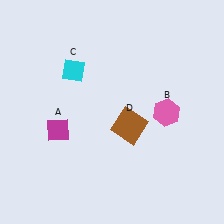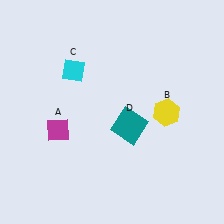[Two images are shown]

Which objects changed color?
B changed from pink to yellow. D changed from brown to teal.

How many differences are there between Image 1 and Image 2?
There are 2 differences between the two images.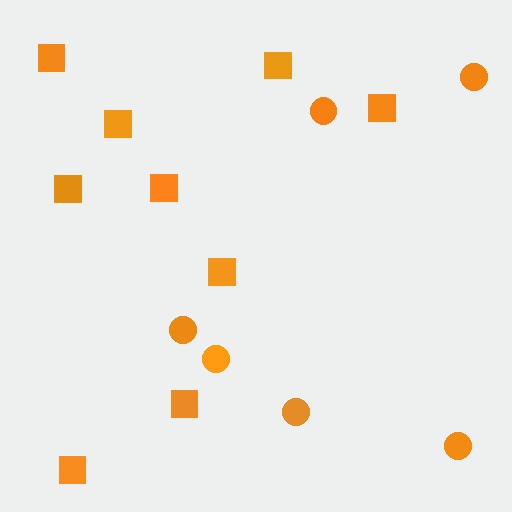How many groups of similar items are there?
There are 2 groups: one group of circles (6) and one group of squares (9).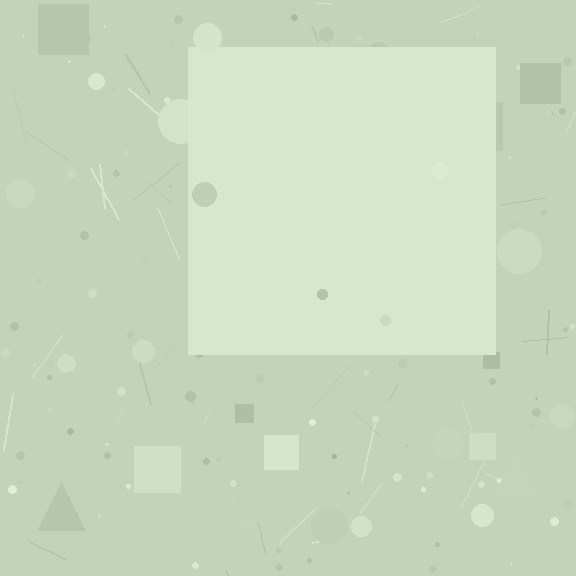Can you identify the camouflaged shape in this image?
The camouflaged shape is a square.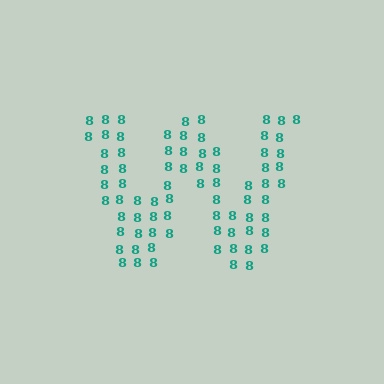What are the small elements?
The small elements are digit 8's.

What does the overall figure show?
The overall figure shows the letter W.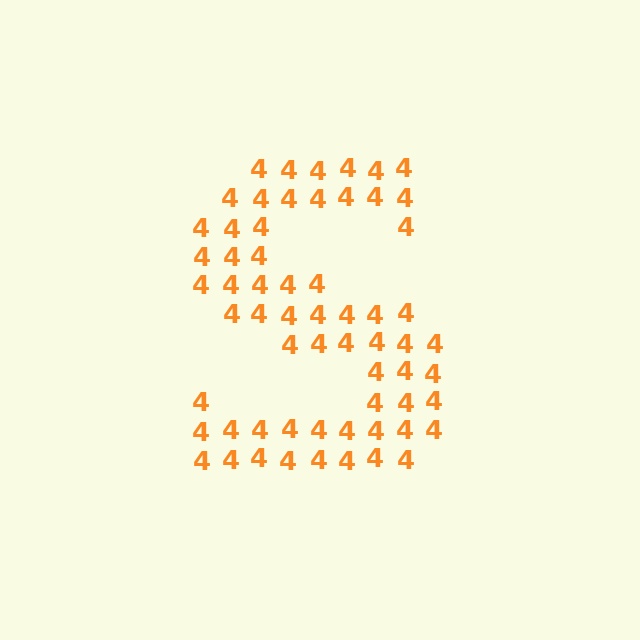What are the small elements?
The small elements are digit 4's.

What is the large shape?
The large shape is the letter S.